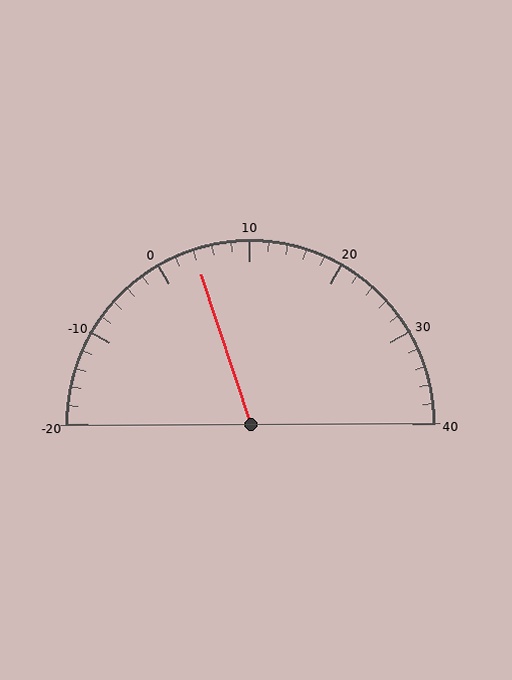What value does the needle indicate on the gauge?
The needle indicates approximately 4.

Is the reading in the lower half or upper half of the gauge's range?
The reading is in the lower half of the range (-20 to 40).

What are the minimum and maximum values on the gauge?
The gauge ranges from -20 to 40.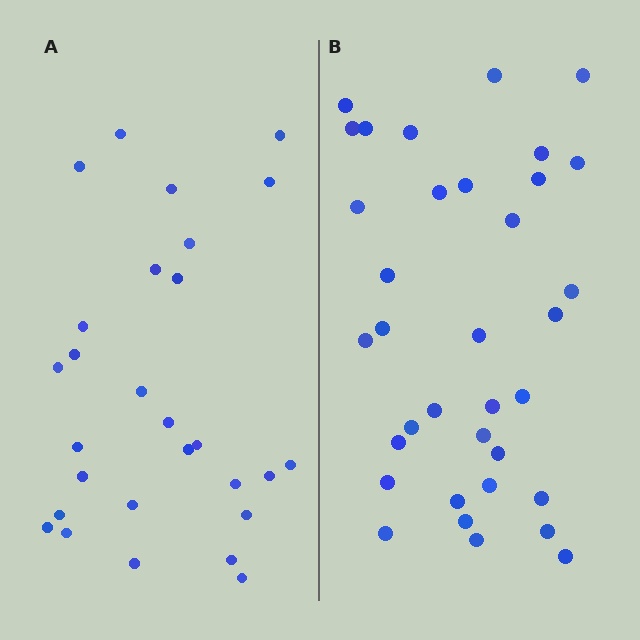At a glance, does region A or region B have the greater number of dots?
Region B (the right region) has more dots.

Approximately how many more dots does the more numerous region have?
Region B has roughly 8 or so more dots than region A.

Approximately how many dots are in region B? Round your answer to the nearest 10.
About 40 dots. (The exact count is 35, which rounds to 40.)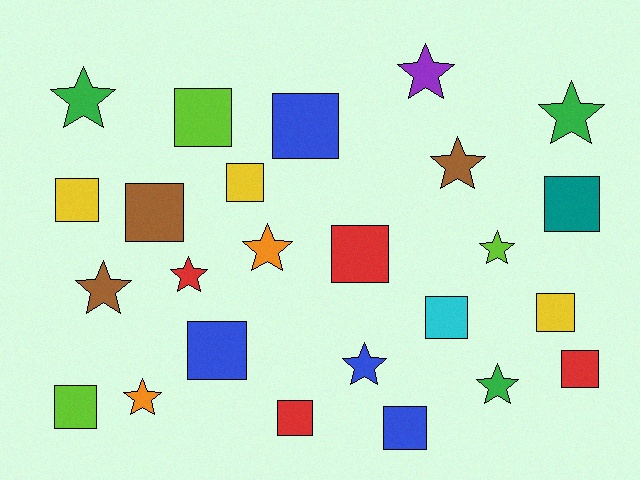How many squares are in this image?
There are 14 squares.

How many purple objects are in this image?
There is 1 purple object.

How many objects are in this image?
There are 25 objects.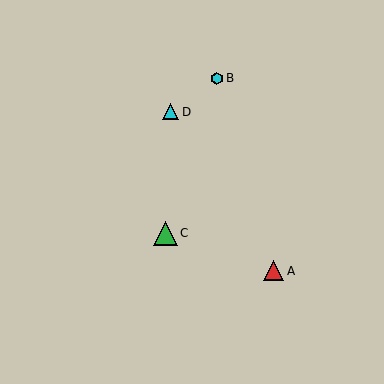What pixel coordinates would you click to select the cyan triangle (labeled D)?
Click at (171, 112) to select the cyan triangle D.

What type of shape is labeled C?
Shape C is a green triangle.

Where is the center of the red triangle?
The center of the red triangle is at (274, 271).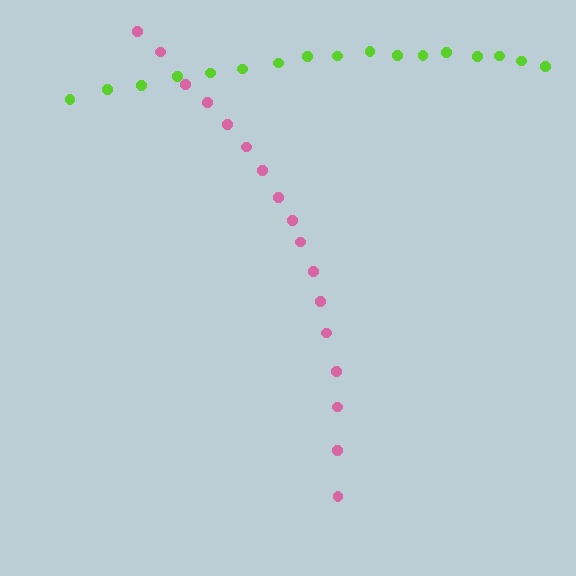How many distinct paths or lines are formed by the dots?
There are 2 distinct paths.